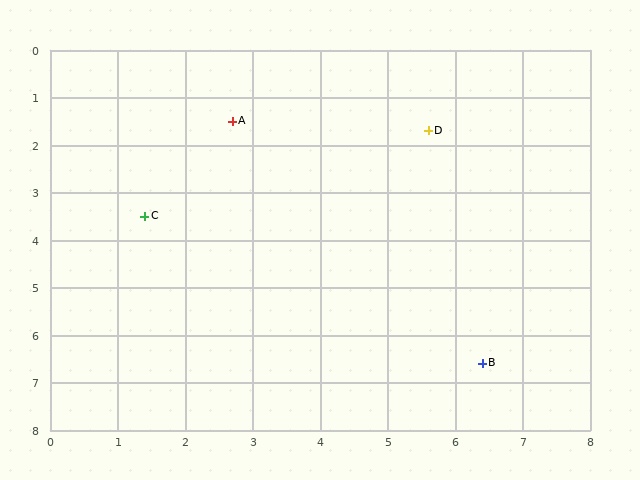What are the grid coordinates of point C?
Point C is at approximately (1.4, 3.5).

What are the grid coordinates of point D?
Point D is at approximately (5.6, 1.7).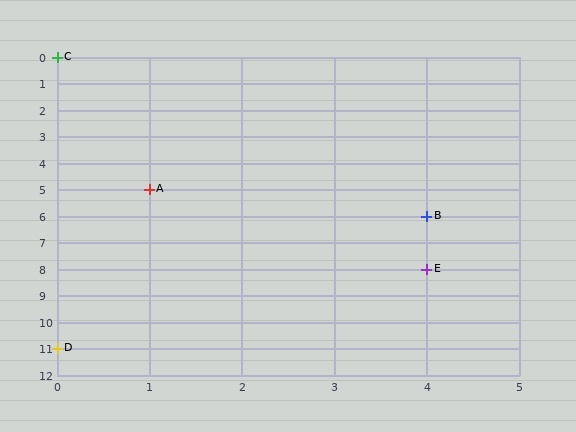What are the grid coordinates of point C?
Point C is at grid coordinates (0, 0).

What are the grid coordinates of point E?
Point E is at grid coordinates (4, 8).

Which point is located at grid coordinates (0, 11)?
Point D is at (0, 11).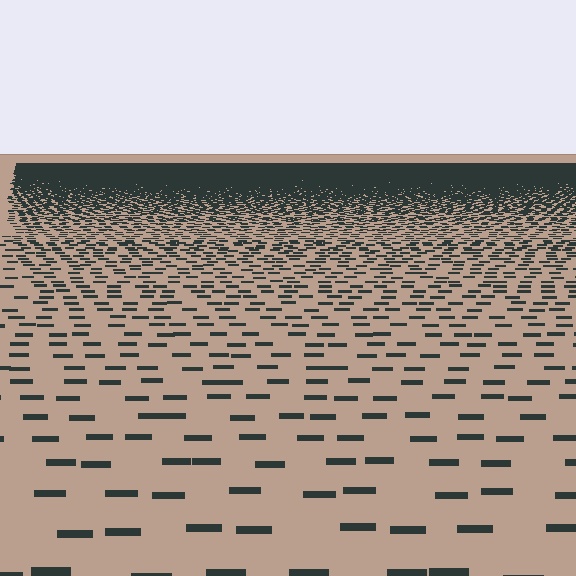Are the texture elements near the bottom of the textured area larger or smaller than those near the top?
Larger. Near the bottom, elements are closer to the viewer and appear at a bigger on-screen size.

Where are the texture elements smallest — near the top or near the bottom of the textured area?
Near the top.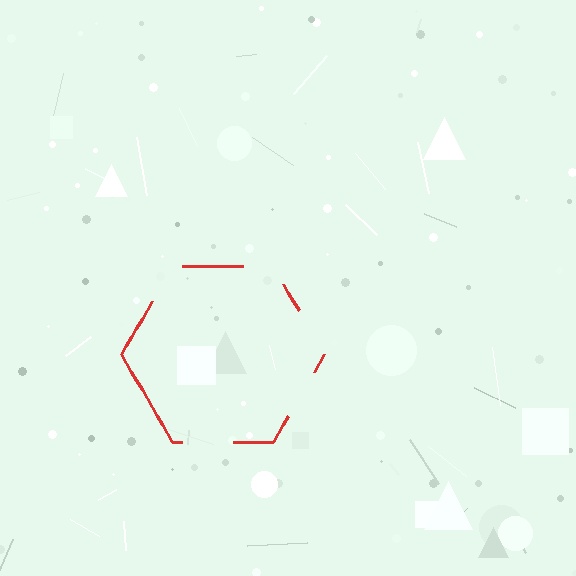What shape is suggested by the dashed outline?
The dashed outline suggests a hexagon.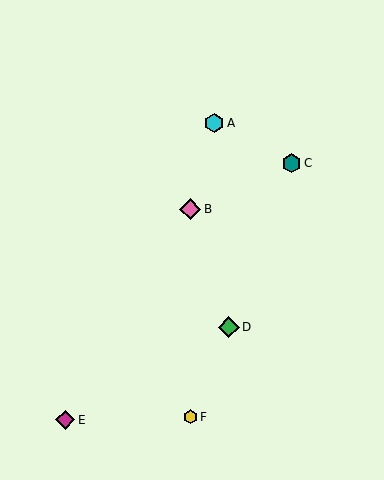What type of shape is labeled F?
Shape F is a yellow hexagon.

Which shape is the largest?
The pink diamond (labeled B) is the largest.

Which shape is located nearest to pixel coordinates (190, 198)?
The pink diamond (labeled B) at (190, 209) is nearest to that location.